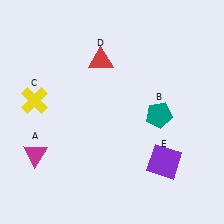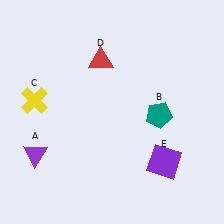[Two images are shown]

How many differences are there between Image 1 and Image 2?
There is 1 difference between the two images.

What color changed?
The triangle (A) changed from magenta in Image 1 to purple in Image 2.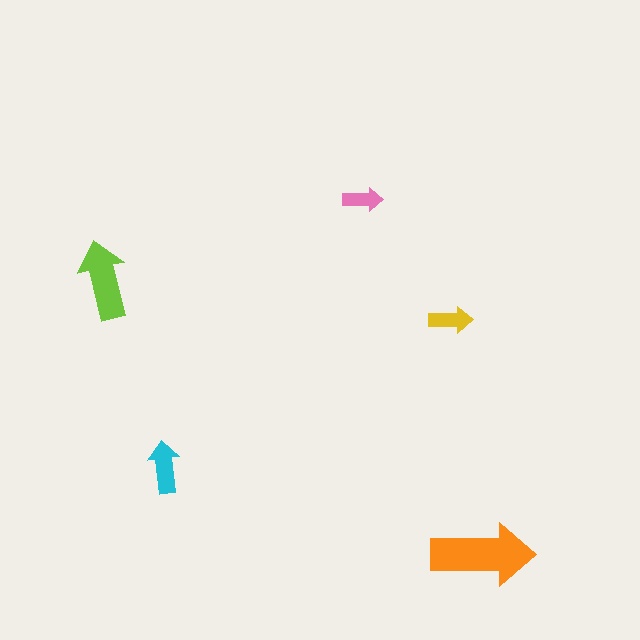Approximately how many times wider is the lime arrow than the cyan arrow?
About 1.5 times wider.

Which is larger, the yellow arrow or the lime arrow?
The lime one.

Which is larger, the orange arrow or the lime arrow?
The orange one.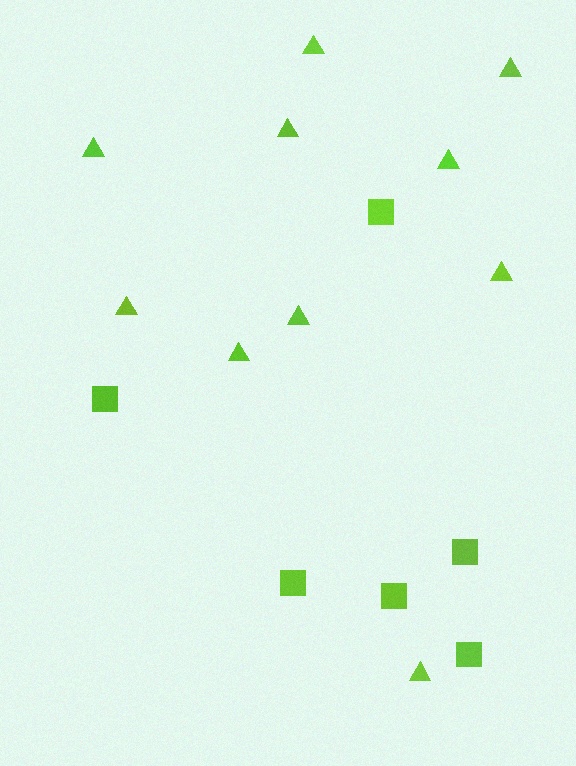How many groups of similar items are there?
There are 2 groups: one group of squares (6) and one group of triangles (10).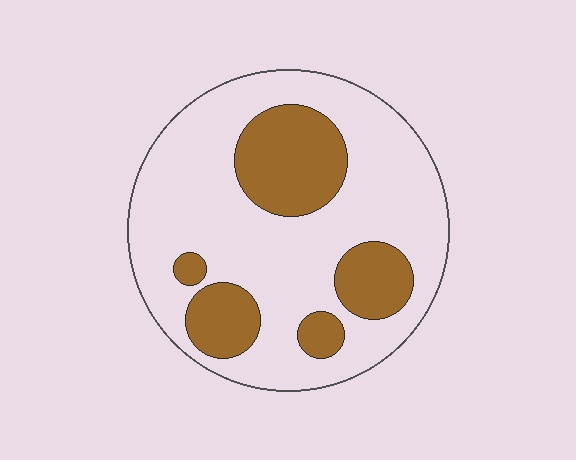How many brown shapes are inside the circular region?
5.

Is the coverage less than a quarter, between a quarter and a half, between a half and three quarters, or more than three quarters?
Between a quarter and a half.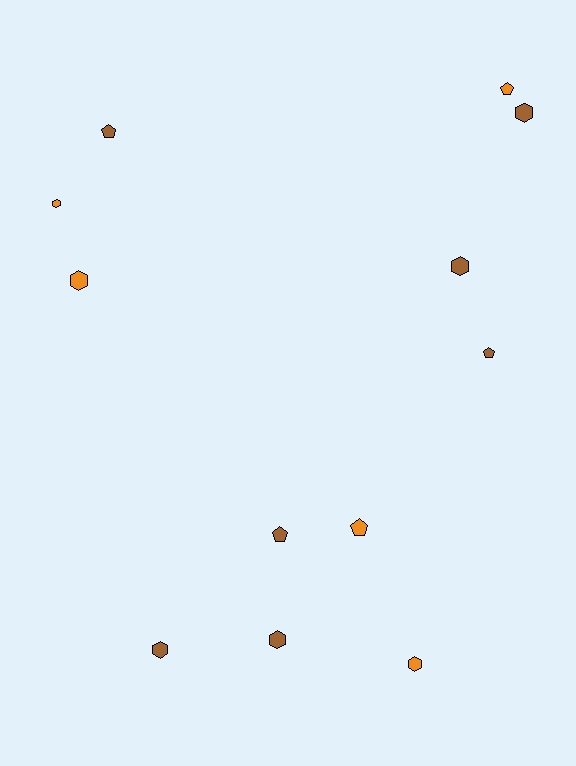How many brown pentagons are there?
There are 3 brown pentagons.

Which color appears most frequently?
Brown, with 7 objects.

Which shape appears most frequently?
Hexagon, with 7 objects.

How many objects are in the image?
There are 12 objects.